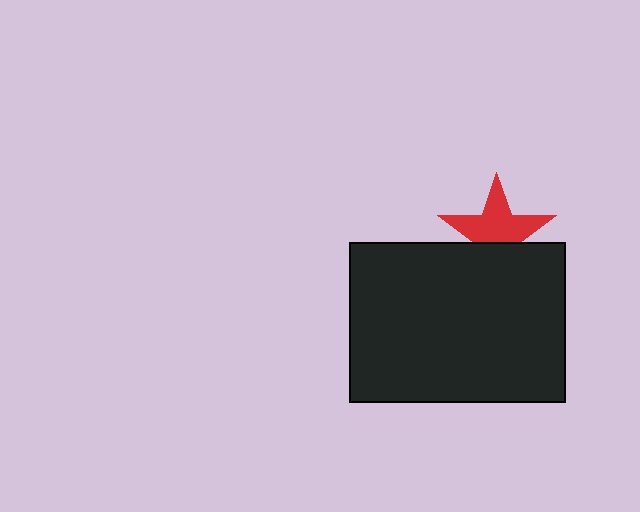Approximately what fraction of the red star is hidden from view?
Roughly 37% of the red star is hidden behind the black rectangle.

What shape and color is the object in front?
The object in front is a black rectangle.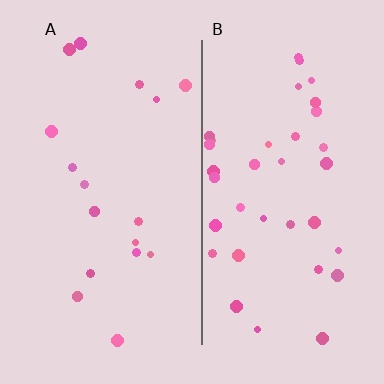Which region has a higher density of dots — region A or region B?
B (the right).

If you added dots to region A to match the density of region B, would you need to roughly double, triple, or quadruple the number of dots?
Approximately double.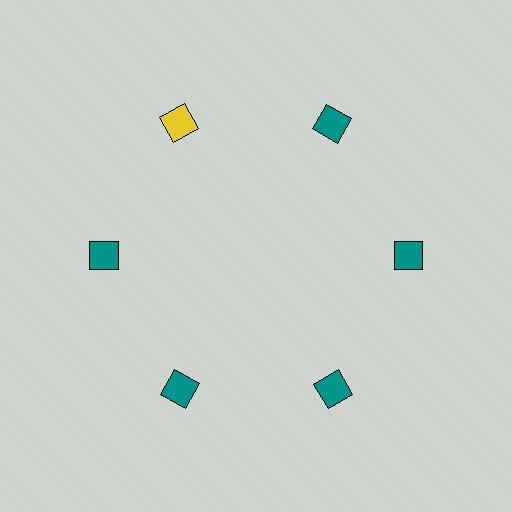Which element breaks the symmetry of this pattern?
The yellow diamond at roughly the 11 o'clock position breaks the symmetry. All other shapes are teal diamonds.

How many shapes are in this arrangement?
There are 6 shapes arranged in a ring pattern.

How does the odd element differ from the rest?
It has a different color: yellow instead of teal.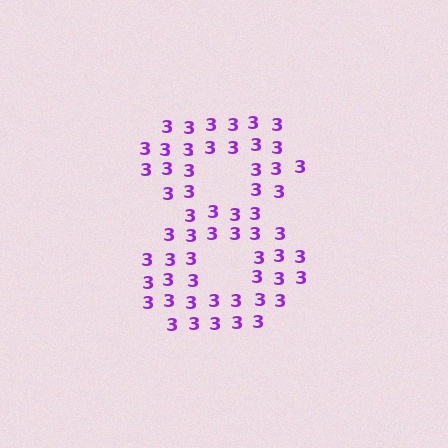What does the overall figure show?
The overall figure shows the digit 8.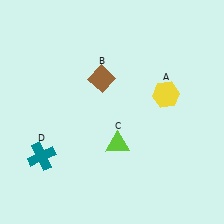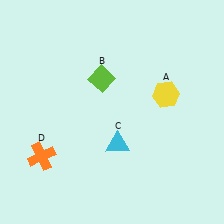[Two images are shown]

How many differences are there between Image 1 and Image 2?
There are 3 differences between the two images.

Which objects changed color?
B changed from brown to lime. C changed from lime to cyan. D changed from teal to orange.